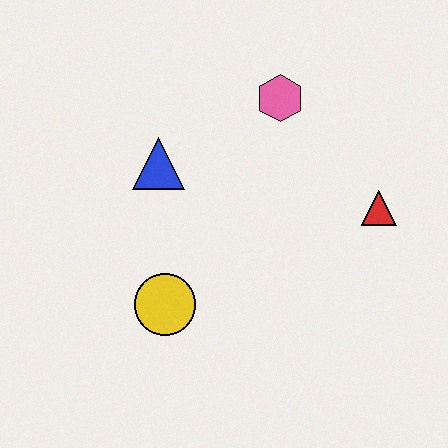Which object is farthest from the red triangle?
The yellow circle is farthest from the red triangle.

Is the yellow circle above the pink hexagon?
No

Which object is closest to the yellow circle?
The blue triangle is closest to the yellow circle.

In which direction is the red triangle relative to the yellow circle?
The red triangle is to the right of the yellow circle.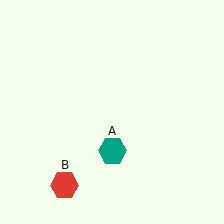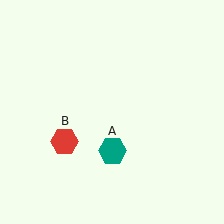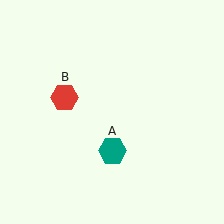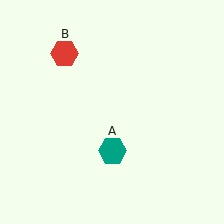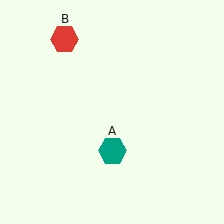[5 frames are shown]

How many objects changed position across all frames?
1 object changed position: red hexagon (object B).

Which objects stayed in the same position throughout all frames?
Teal hexagon (object A) remained stationary.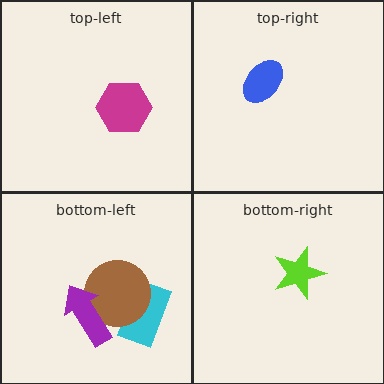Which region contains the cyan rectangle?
The bottom-left region.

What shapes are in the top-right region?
The blue ellipse.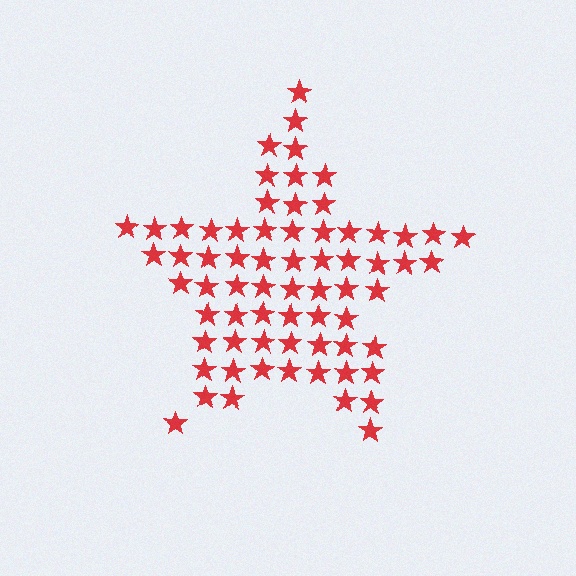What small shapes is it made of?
It is made of small stars.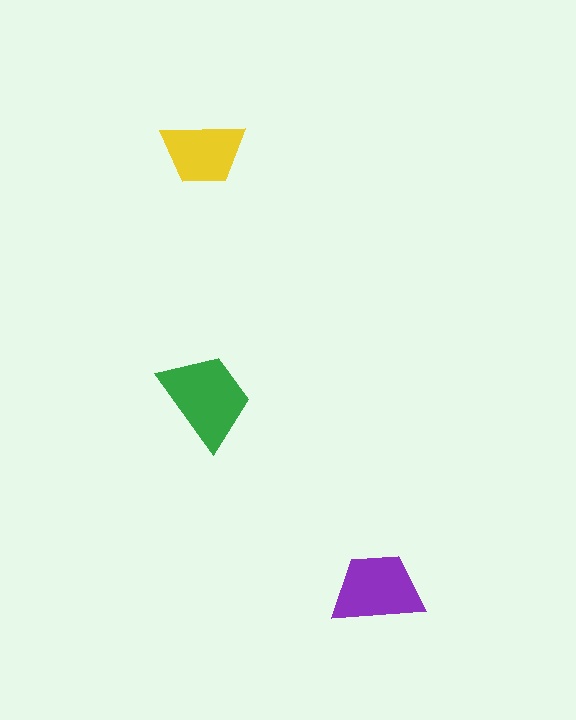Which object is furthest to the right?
The purple trapezoid is rightmost.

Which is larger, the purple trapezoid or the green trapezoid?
The green one.